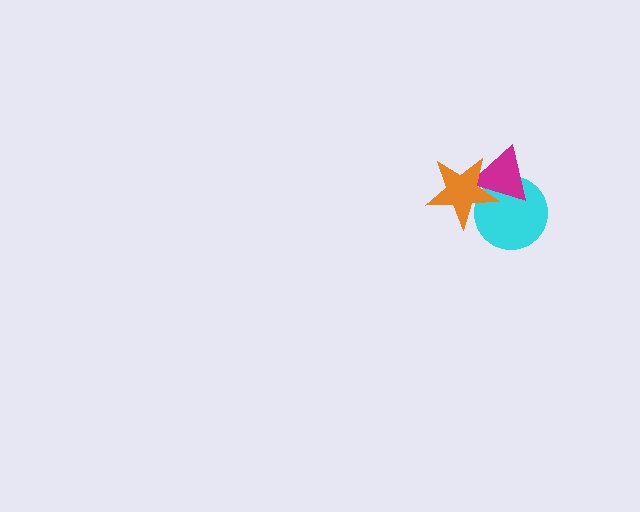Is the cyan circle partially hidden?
Yes, it is partially covered by another shape.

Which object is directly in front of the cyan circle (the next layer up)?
The magenta triangle is directly in front of the cyan circle.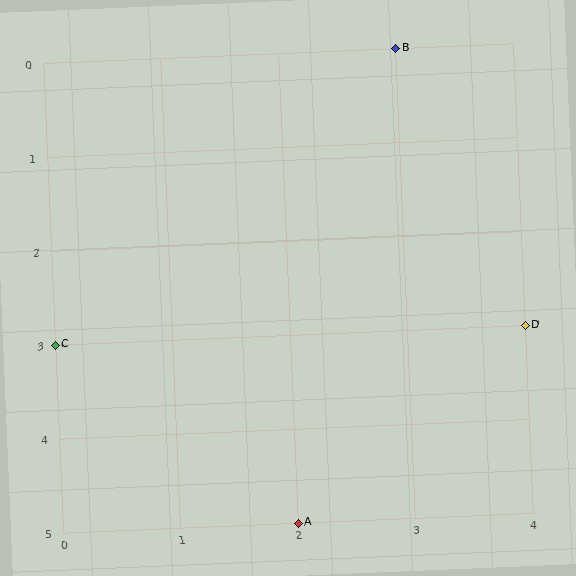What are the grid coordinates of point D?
Point D is at grid coordinates (4, 3).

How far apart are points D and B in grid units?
Points D and B are 1 column and 3 rows apart (about 3.2 grid units diagonally).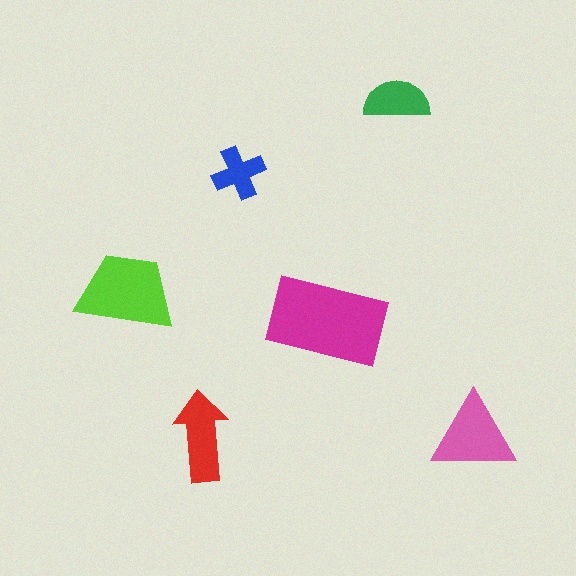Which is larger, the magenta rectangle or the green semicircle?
The magenta rectangle.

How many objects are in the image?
There are 6 objects in the image.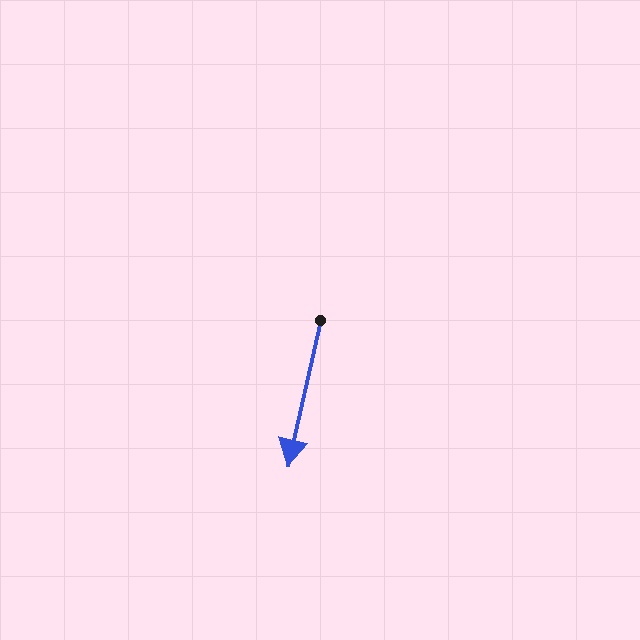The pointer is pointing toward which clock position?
Roughly 6 o'clock.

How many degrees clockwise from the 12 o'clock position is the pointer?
Approximately 193 degrees.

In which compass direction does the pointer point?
South.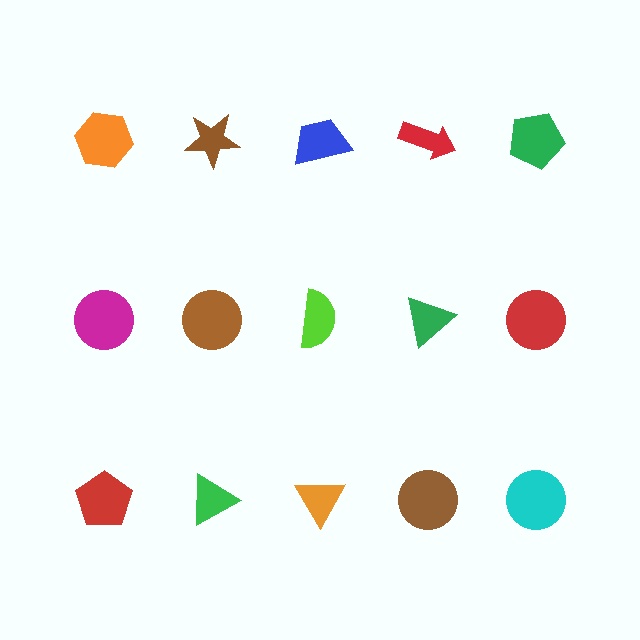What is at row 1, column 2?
A brown star.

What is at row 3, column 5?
A cyan circle.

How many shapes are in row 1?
5 shapes.